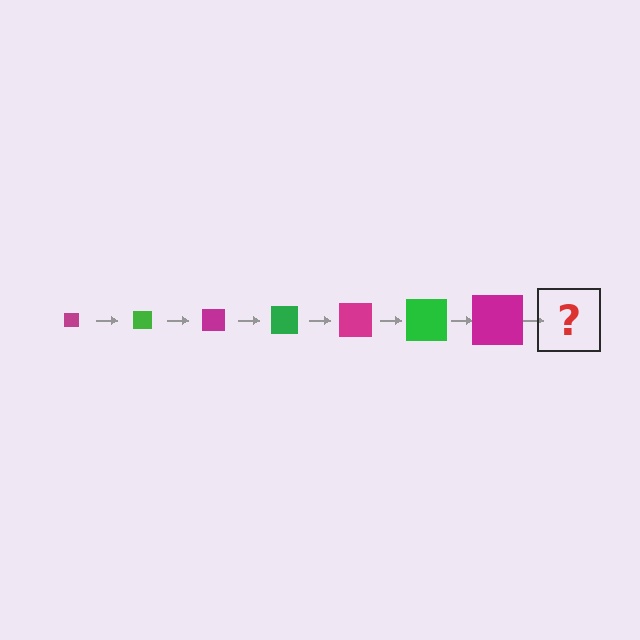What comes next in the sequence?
The next element should be a green square, larger than the previous one.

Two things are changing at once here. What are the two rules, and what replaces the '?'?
The two rules are that the square grows larger each step and the color cycles through magenta and green. The '?' should be a green square, larger than the previous one.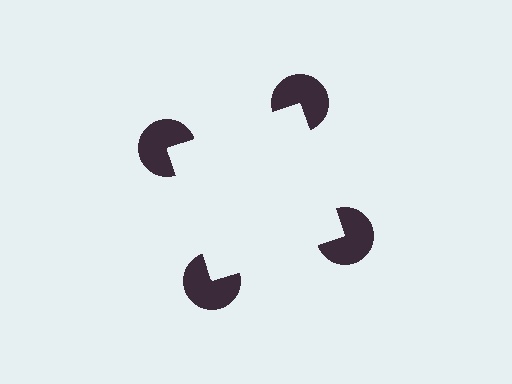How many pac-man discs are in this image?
There are 4 — one at each vertex of the illusory square.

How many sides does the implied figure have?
4 sides.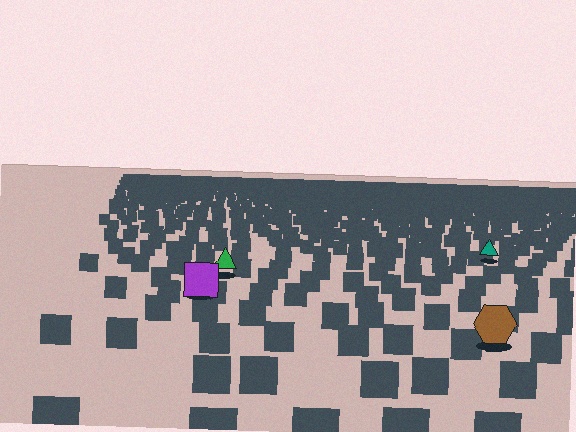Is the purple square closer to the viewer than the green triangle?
Yes. The purple square is closer — you can tell from the texture gradient: the ground texture is coarser near it.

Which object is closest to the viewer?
The brown hexagon is closest. The texture marks near it are larger and more spread out.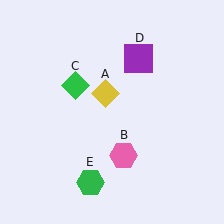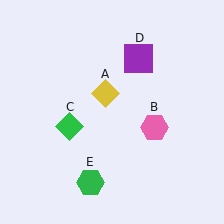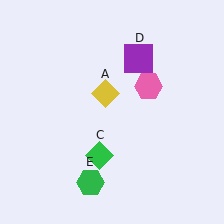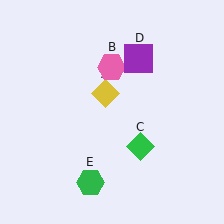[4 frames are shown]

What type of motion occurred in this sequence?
The pink hexagon (object B), green diamond (object C) rotated counterclockwise around the center of the scene.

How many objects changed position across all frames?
2 objects changed position: pink hexagon (object B), green diamond (object C).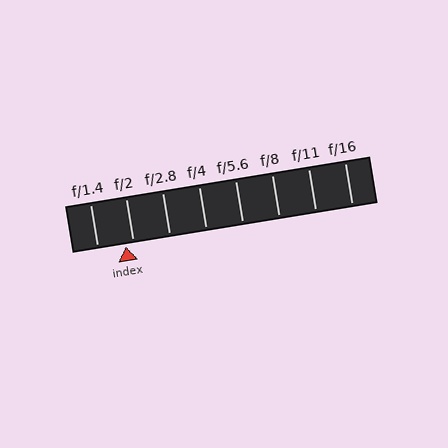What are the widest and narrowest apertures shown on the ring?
The widest aperture shown is f/1.4 and the narrowest is f/16.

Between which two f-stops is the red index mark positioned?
The index mark is between f/1.4 and f/2.